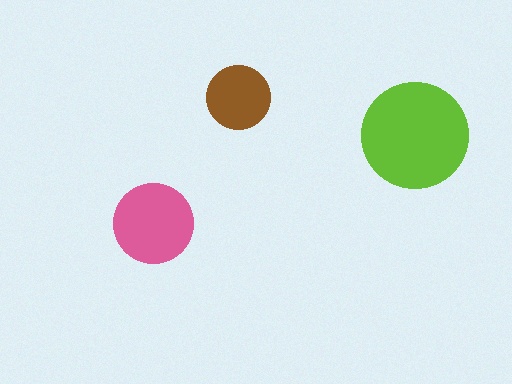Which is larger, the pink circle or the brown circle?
The pink one.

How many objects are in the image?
There are 3 objects in the image.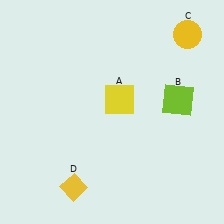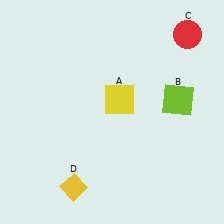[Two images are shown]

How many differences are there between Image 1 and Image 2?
There is 1 difference between the two images.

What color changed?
The circle (C) changed from yellow in Image 1 to red in Image 2.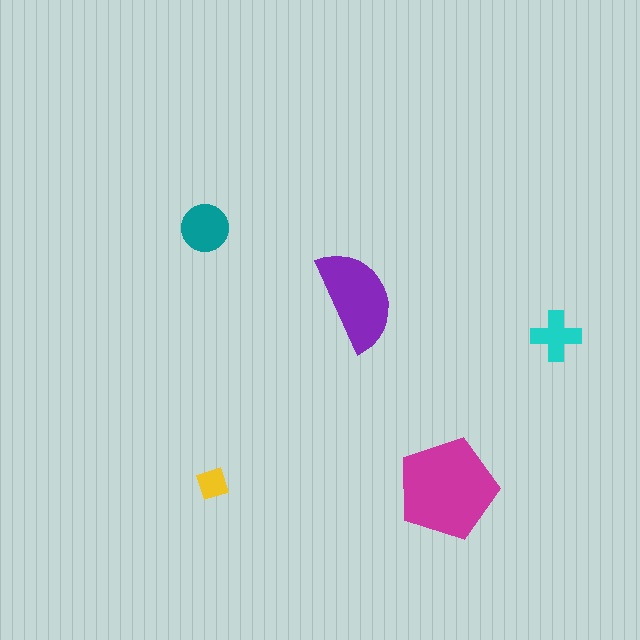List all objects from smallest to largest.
The yellow diamond, the cyan cross, the teal circle, the purple semicircle, the magenta pentagon.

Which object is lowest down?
The magenta pentagon is bottommost.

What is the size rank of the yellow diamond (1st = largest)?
5th.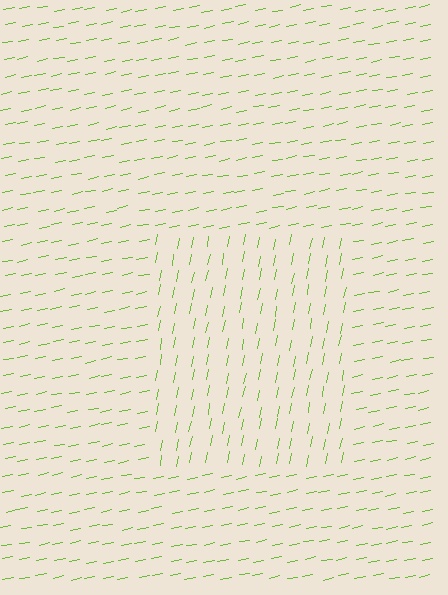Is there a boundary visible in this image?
Yes, there is a texture boundary formed by a change in line orientation.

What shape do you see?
I see a rectangle.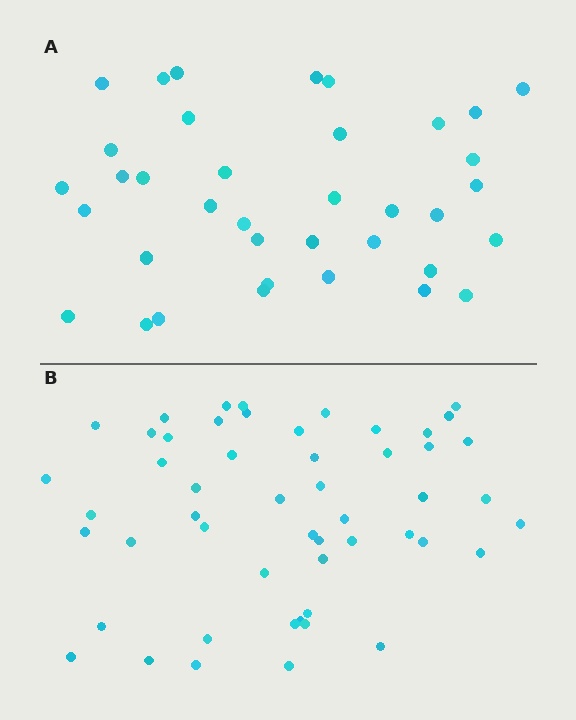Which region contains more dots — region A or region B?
Region B (the bottom region) has more dots.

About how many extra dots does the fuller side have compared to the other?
Region B has approximately 15 more dots than region A.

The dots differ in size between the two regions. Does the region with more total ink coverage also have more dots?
No. Region A has more total ink coverage because its dots are larger, but region B actually contains more individual dots. Total area can be misleading — the number of items is what matters here.